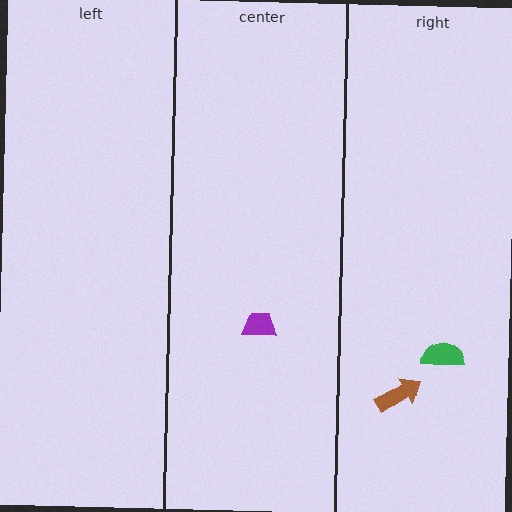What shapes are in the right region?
The brown arrow, the green semicircle.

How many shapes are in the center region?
1.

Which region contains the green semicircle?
The right region.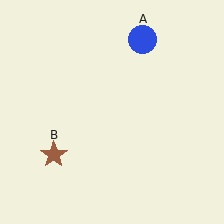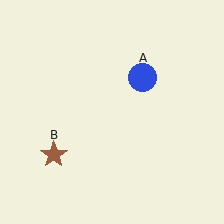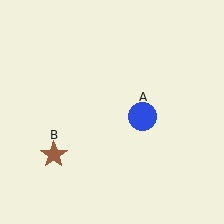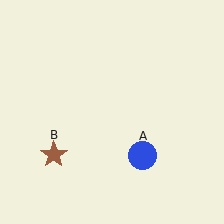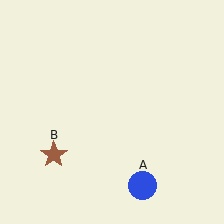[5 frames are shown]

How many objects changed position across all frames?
1 object changed position: blue circle (object A).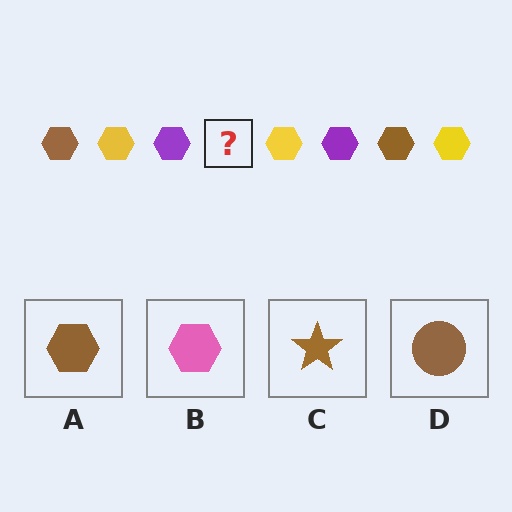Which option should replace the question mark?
Option A.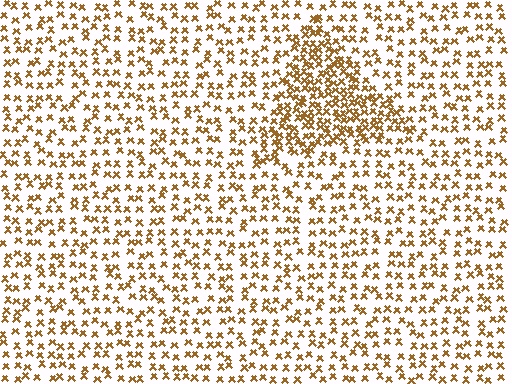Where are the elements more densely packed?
The elements are more densely packed inside the triangle boundary.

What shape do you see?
I see a triangle.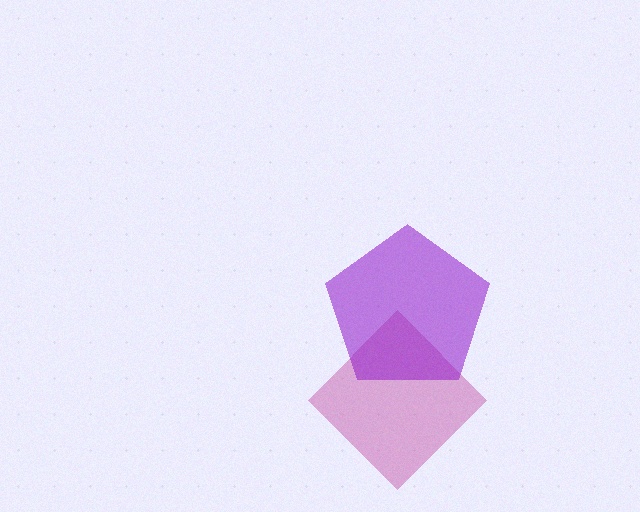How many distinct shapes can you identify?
There are 2 distinct shapes: a magenta diamond, a purple pentagon.